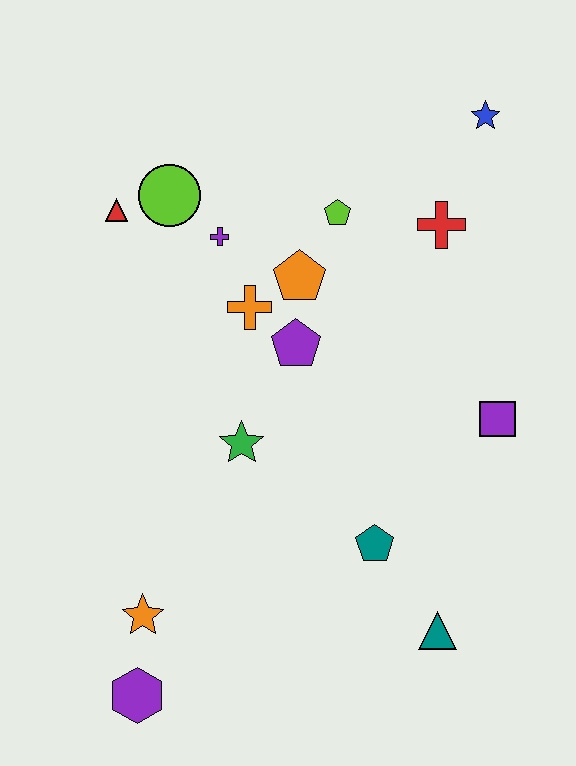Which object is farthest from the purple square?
The purple hexagon is farthest from the purple square.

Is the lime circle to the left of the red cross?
Yes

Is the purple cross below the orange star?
No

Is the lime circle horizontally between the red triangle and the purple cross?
Yes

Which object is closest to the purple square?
The teal pentagon is closest to the purple square.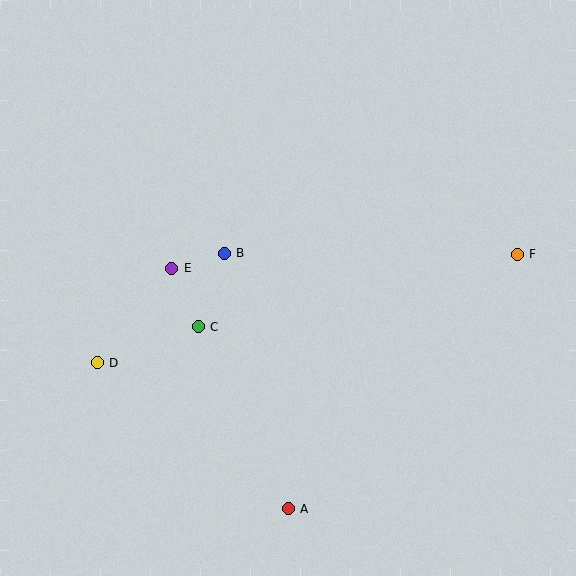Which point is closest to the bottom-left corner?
Point D is closest to the bottom-left corner.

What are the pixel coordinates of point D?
Point D is at (97, 363).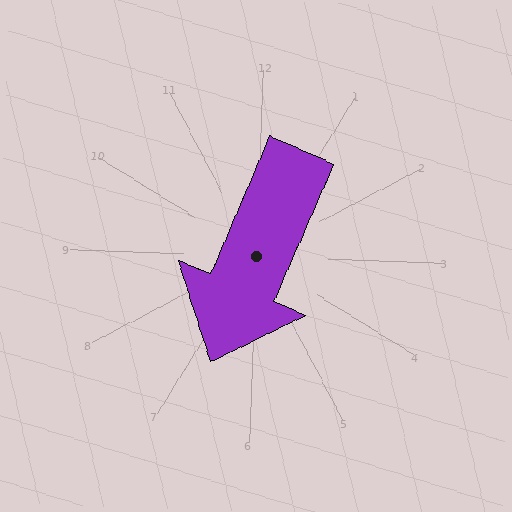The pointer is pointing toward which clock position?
Roughly 7 o'clock.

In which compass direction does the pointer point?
South.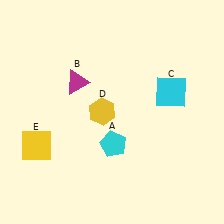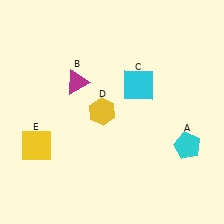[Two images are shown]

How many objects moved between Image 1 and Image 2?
2 objects moved between the two images.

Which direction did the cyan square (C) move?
The cyan square (C) moved left.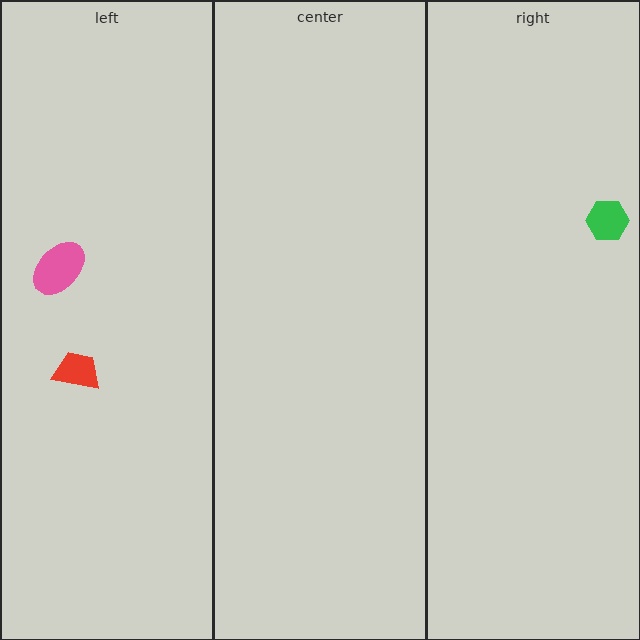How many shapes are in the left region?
2.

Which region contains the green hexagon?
The right region.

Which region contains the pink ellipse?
The left region.